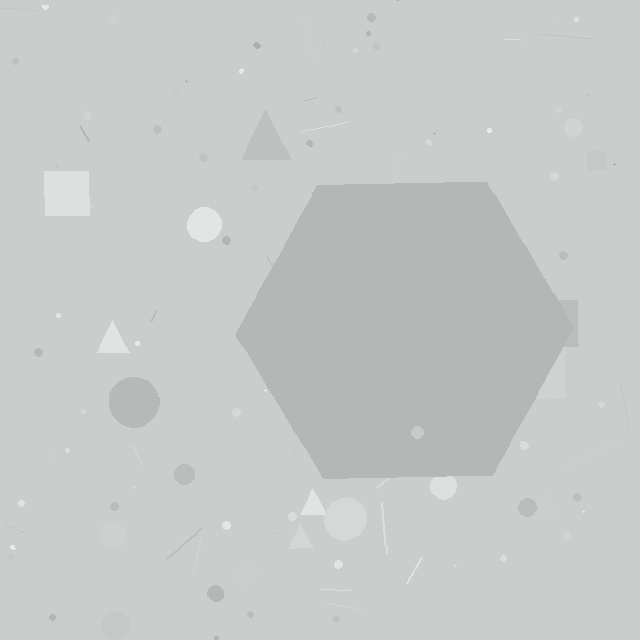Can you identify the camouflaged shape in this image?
The camouflaged shape is a hexagon.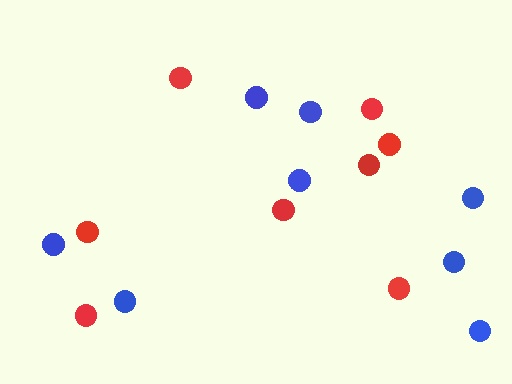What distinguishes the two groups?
There are 2 groups: one group of red circles (8) and one group of blue circles (8).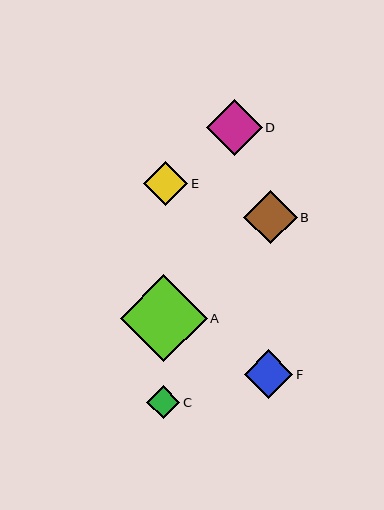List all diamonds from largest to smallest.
From largest to smallest: A, D, B, F, E, C.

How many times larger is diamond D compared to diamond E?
Diamond D is approximately 1.3 times the size of diamond E.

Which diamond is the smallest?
Diamond C is the smallest with a size of approximately 33 pixels.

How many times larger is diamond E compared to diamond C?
Diamond E is approximately 1.3 times the size of diamond C.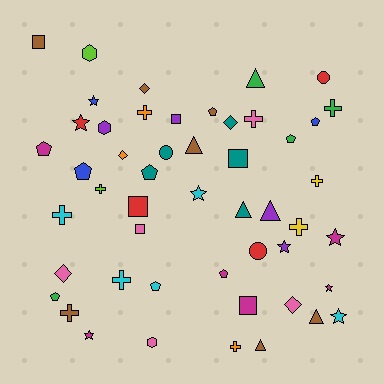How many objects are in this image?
There are 50 objects.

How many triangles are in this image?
There are 6 triangles.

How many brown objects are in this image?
There are 7 brown objects.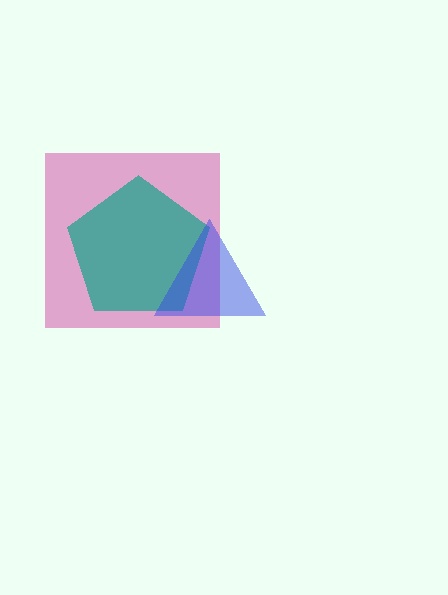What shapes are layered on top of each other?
The layered shapes are: a magenta square, a teal pentagon, a blue triangle.